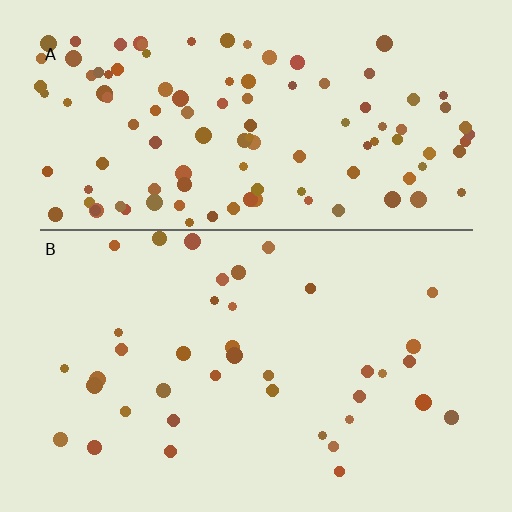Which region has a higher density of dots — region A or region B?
A (the top).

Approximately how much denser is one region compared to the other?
Approximately 3.0× — region A over region B.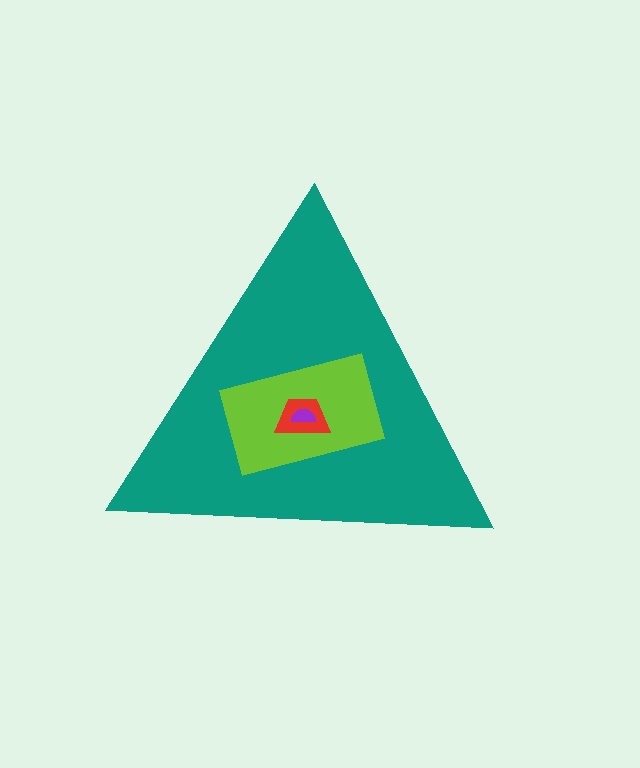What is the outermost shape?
The teal triangle.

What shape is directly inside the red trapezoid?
The purple semicircle.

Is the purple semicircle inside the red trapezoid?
Yes.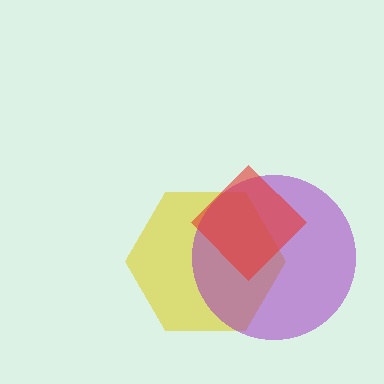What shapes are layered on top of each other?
The layered shapes are: a yellow hexagon, a purple circle, a red diamond.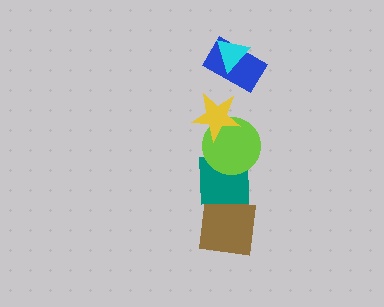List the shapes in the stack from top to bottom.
From top to bottom: the cyan triangle, the blue rectangle, the yellow star, the lime circle, the teal square, the brown square.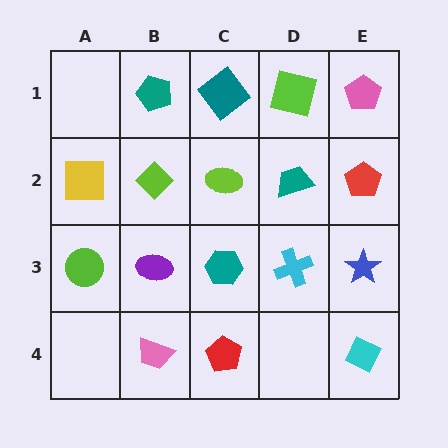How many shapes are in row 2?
5 shapes.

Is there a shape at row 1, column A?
No, that cell is empty.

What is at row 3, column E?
A blue star.